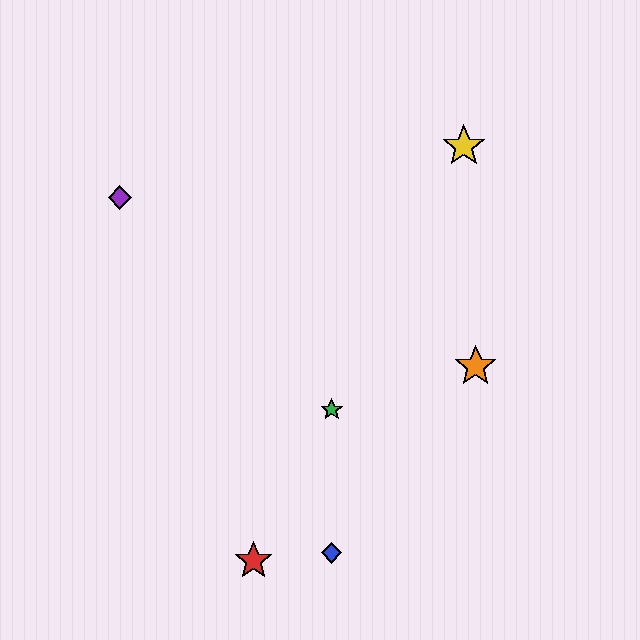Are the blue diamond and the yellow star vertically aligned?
No, the blue diamond is at x≈332 and the yellow star is at x≈464.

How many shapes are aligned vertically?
2 shapes (the blue diamond, the green star) are aligned vertically.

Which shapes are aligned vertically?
The blue diamond, the green star are aligned vertically.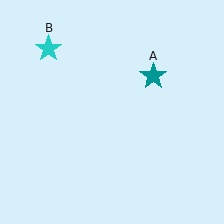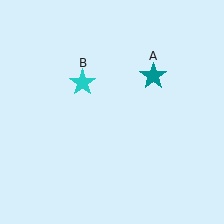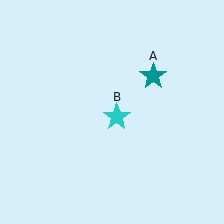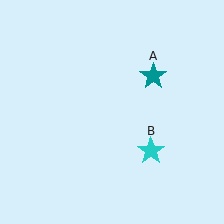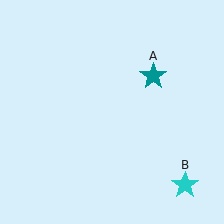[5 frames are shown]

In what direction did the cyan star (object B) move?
The cyan star (object B) moved down and to the right.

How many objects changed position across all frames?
1 object changed position: cyan star (object B).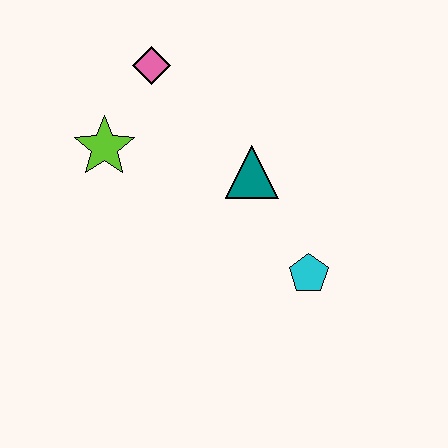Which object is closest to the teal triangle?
The cyan pentagon is closest to the teal triangle.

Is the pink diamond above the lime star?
Yes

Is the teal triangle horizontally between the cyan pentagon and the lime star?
Yes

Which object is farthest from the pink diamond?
The cyan pentagon is farthest from the pink diamond.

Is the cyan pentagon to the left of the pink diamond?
No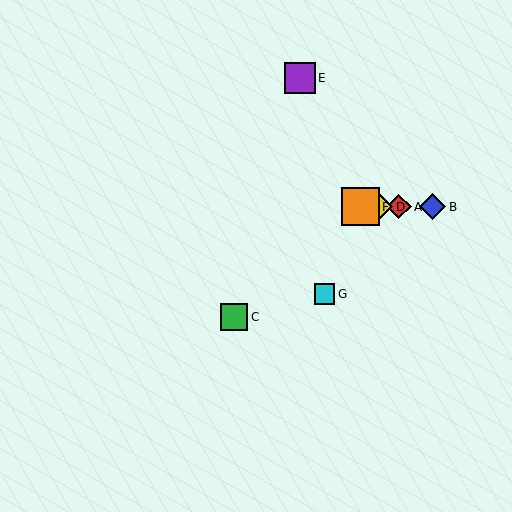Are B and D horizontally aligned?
Yes, both are at y≈207.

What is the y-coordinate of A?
Object A is at y≈207.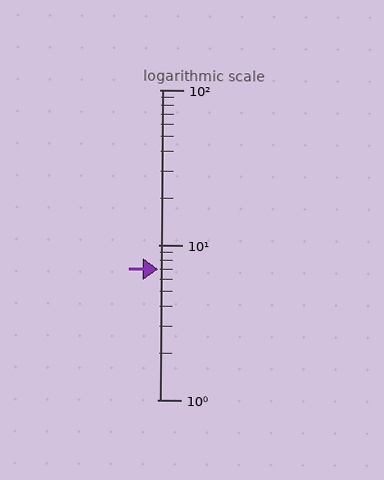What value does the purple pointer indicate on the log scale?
The pointer indicates approximately 7.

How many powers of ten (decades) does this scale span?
The scale spans 2 decades, from 1 to 100.